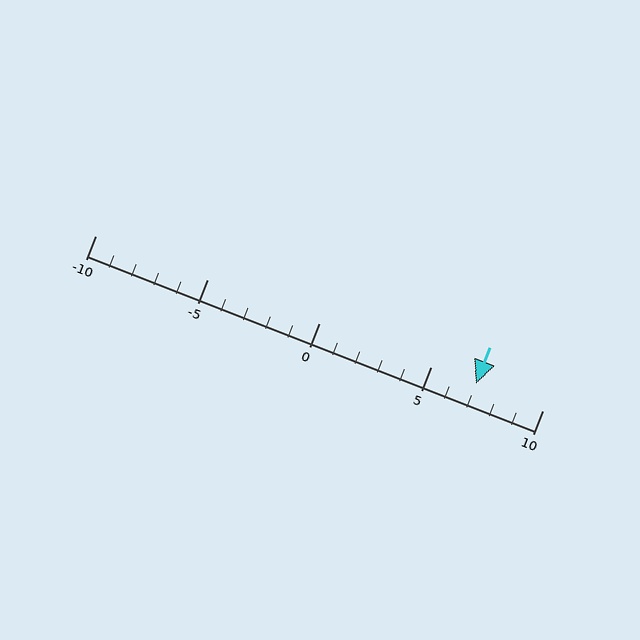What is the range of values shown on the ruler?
The ruler shows values from -10 to 10.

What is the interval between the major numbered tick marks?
The major tick marks are spaced 5 units apart.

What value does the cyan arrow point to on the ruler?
The cyan arrow points to approximately 7.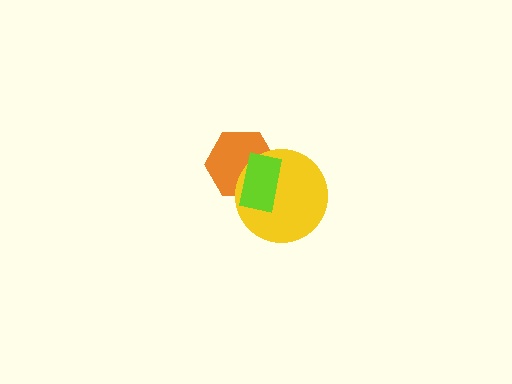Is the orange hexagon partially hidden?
Yes, it is partially covered by another shape.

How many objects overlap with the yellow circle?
2 objects overlap with the yellow circle.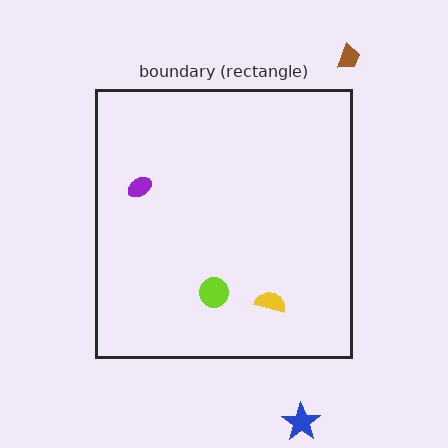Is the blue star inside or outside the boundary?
Outside.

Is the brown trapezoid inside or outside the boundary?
Outside.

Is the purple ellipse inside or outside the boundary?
Inside.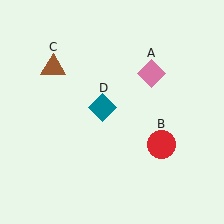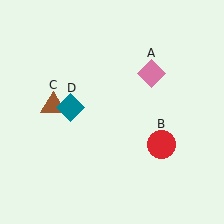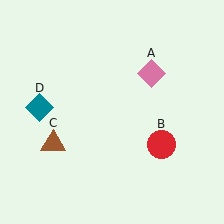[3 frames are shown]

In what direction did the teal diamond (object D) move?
The teal diamond (object D) moved left.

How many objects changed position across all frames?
2 objects changed position: brown triangle (object C), teal diamond (object D).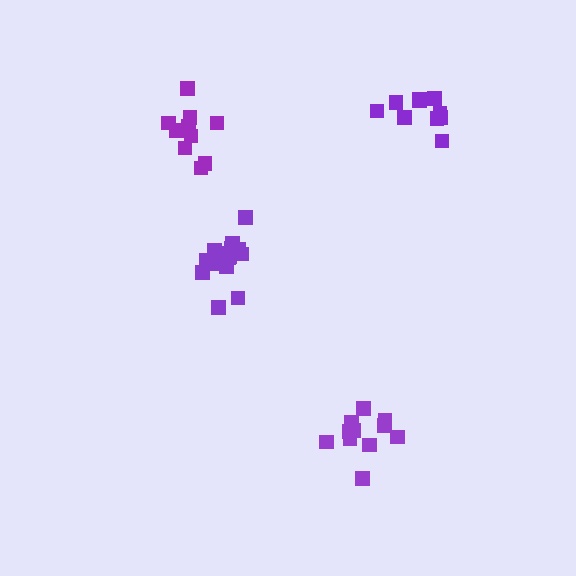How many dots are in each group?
Group 1: 15 dots, Group 2: 10 dots, Group 3: 10 dots, Group 4: 11 dots (46 total).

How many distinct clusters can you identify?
There are 4 distinct clusters.